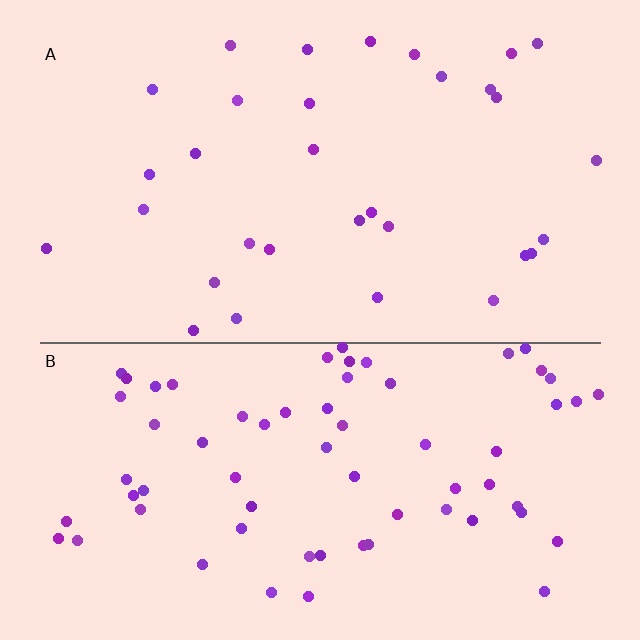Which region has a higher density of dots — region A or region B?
B (the bottom).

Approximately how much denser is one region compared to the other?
Approximately 2.1× — region B over region A.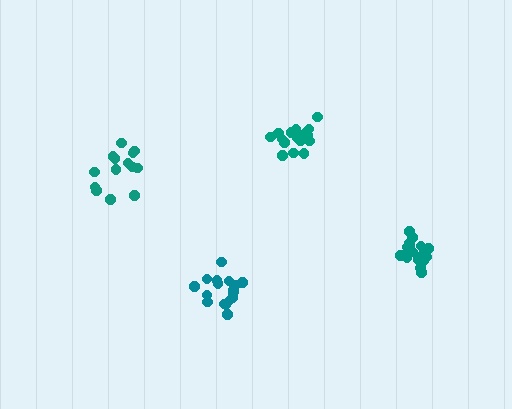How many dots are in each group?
Group 1: 18 dots, Group 2: 19 dots, Group 3: 18 dots, Group 4: 14 dots (69 total).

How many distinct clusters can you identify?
There are 4 distinct clusters.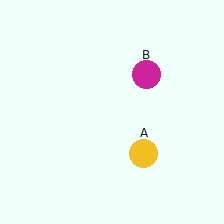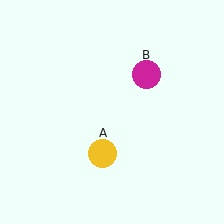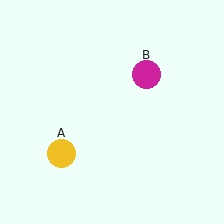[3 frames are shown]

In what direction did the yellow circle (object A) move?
The yellow circle (object A) moved left.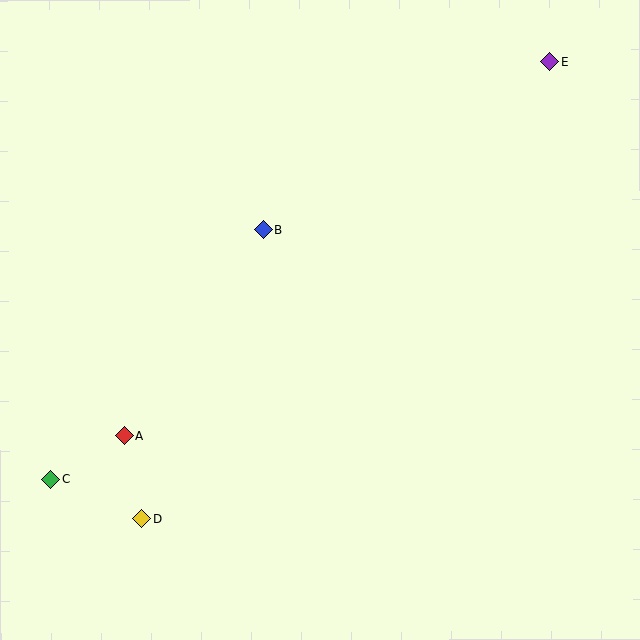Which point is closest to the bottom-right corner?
Point D is closest to the bottom-right corner.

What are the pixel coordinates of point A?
Point A is at (125, 435).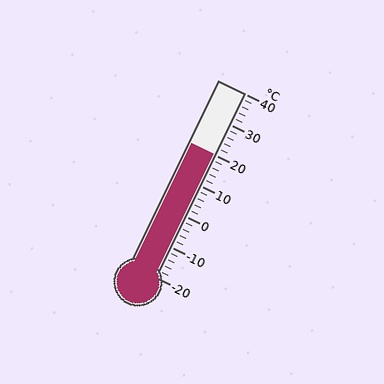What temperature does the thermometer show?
The thermometer shows approximately 20°C.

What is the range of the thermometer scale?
The thermometer scale ranges from -20°C to 40°C.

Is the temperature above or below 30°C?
The temperature is below 30°C.